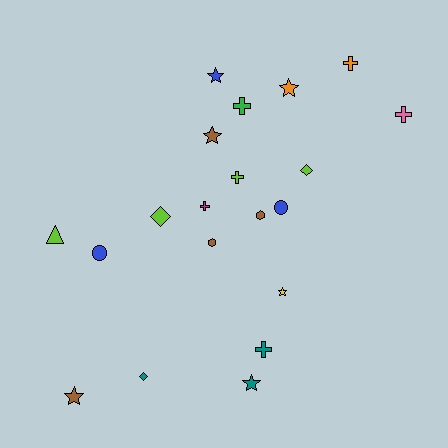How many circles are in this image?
There are 2 circles.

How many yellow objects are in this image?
There is 1 yellow object.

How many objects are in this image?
There are 20 objects.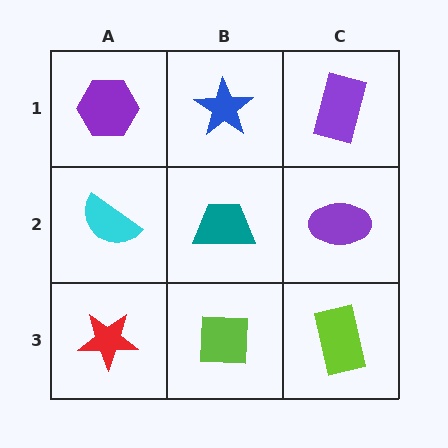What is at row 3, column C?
A lime rectangle.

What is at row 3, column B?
A lime square.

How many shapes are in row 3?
3 shapes.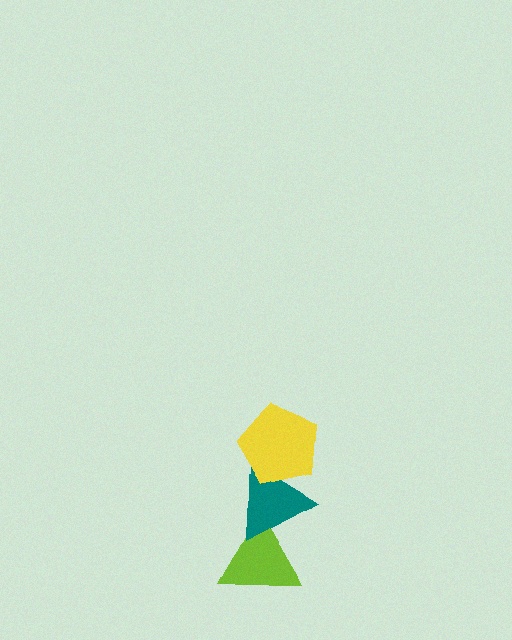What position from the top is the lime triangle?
The lime triangle is 3rd from the top.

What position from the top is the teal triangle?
The teal triangle is 2nd from the top.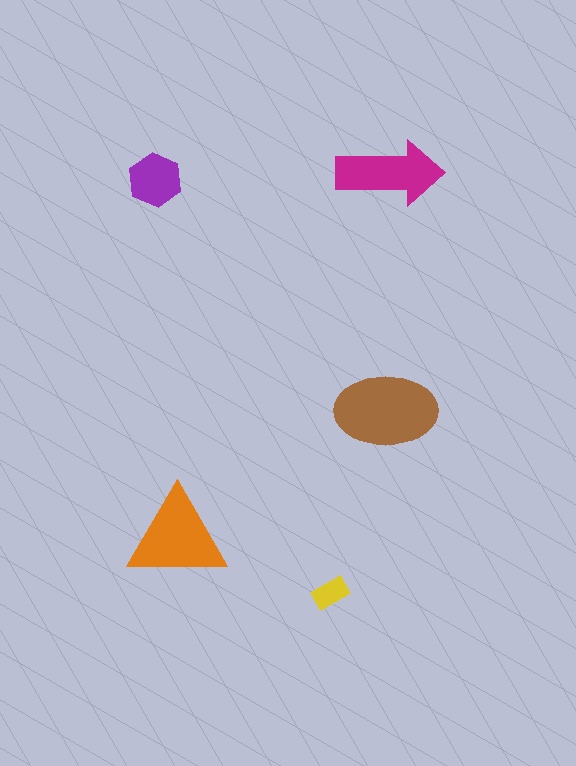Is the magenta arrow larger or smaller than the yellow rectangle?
Larger.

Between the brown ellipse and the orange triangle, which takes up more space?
The brown ellipse.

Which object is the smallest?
The yellow rectangle.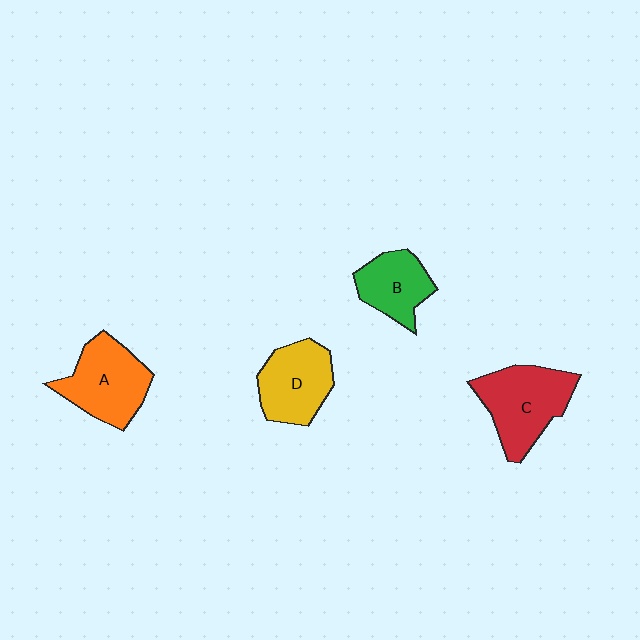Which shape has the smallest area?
Shape B (green).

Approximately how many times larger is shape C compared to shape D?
Approximately 1.2 times.